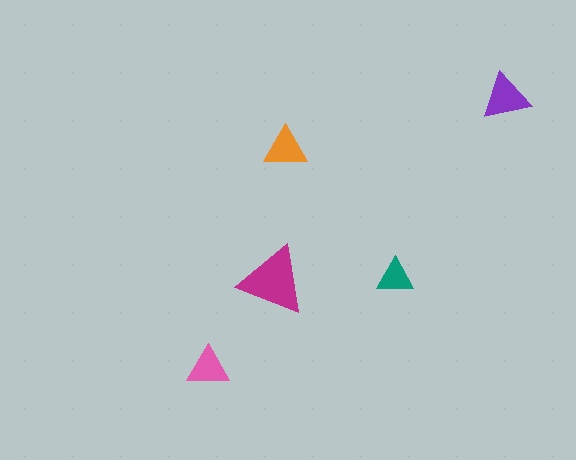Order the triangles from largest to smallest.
the magenta one, the purple one, the orange one, the pink one, the teal one.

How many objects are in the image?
There are 5 objects in the image.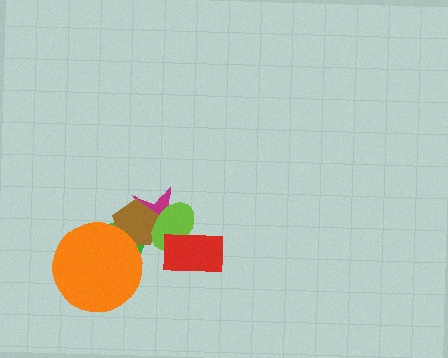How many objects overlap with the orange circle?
2 objects overlap with the orange circle.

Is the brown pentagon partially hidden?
Yes, it is partially covered by another shape.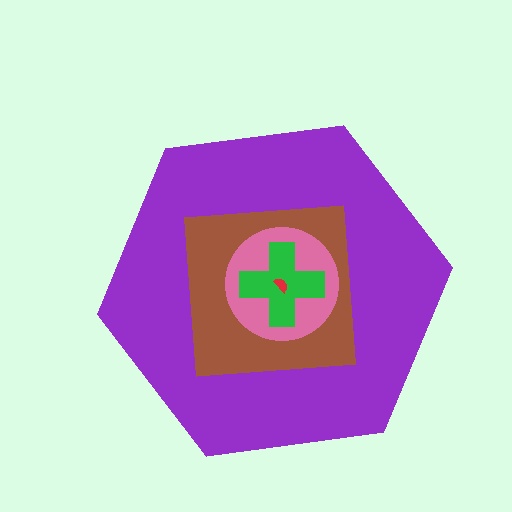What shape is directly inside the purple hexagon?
The brown square.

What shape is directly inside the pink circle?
The green cross.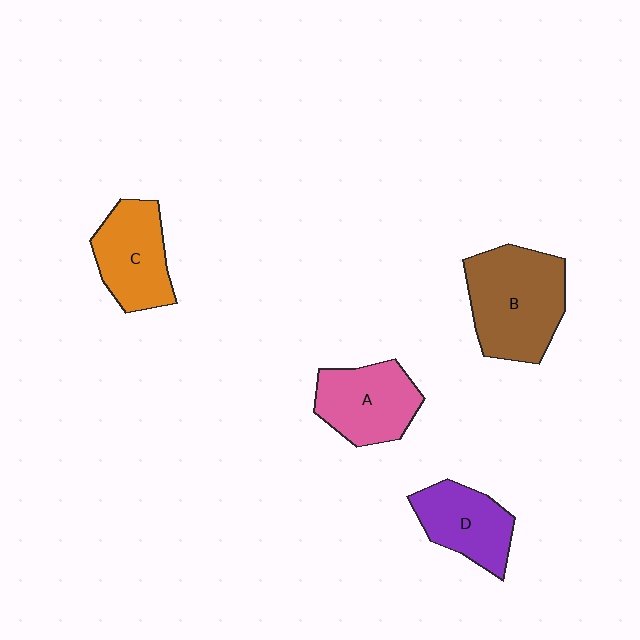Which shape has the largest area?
Shape B (brown).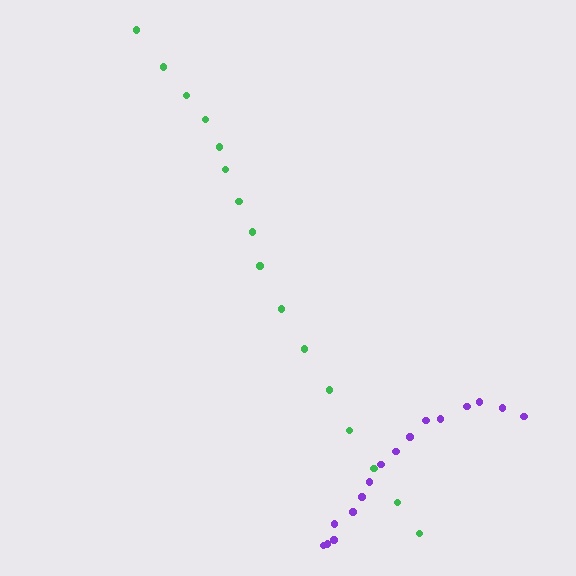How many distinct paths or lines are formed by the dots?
There are 2 distinct paths.